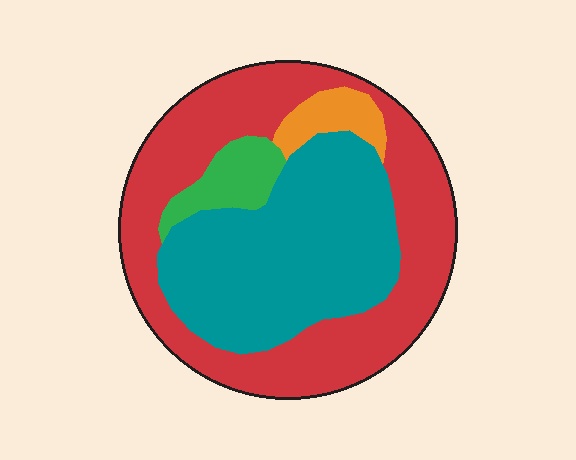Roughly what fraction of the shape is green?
Green takes up about one tenth (1/10) of the shape.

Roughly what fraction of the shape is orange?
Orange covers 5% of the shape.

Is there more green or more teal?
Teal.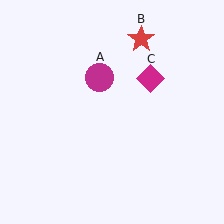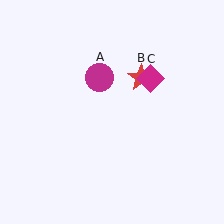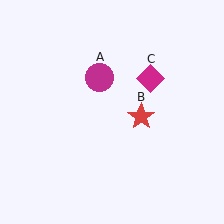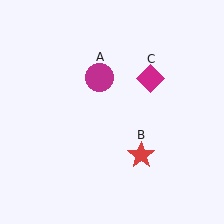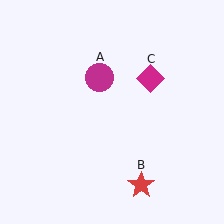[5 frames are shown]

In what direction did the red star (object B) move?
The red star (object B) moved down.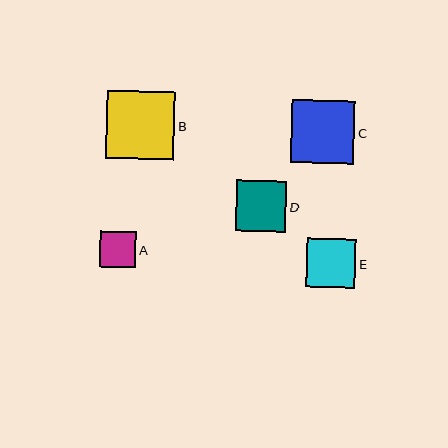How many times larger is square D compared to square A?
Square D is approximately 1.4 times the size of square A.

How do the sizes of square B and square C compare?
Square B and square C are approximately the same size.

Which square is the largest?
Square B is the largest with a size of approximately 68 pixels.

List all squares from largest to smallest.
From largest to smallest: B, C, D, E, A.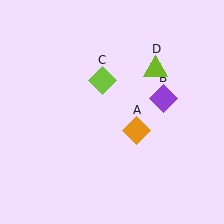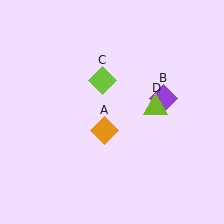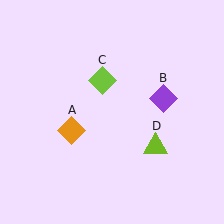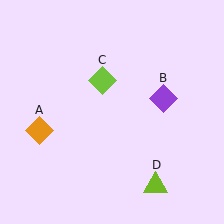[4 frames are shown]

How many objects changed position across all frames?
2 objects changed position: orange diamond (object A), lime triangle (object D).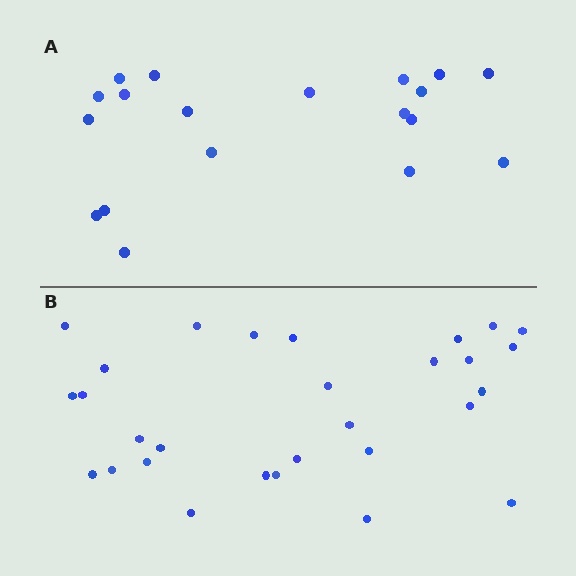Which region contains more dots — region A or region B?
Region B (the bottom region) has more dots.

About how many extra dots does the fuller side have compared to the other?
Region B has roughly 10 or so more dots than region A.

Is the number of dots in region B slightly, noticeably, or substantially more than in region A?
Region B has substantially more. The ratio is roughly 1.5 to 1.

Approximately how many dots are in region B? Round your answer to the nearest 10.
About 30 dots. (The exact count is 29, which rounds to 30.)